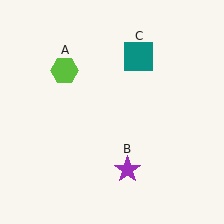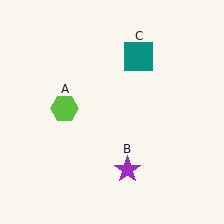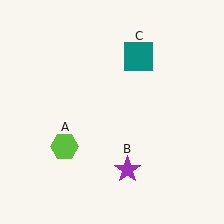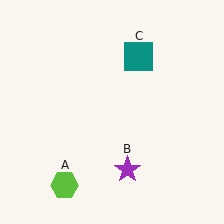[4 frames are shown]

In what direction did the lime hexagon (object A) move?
The lime hexagon (object A) moved down.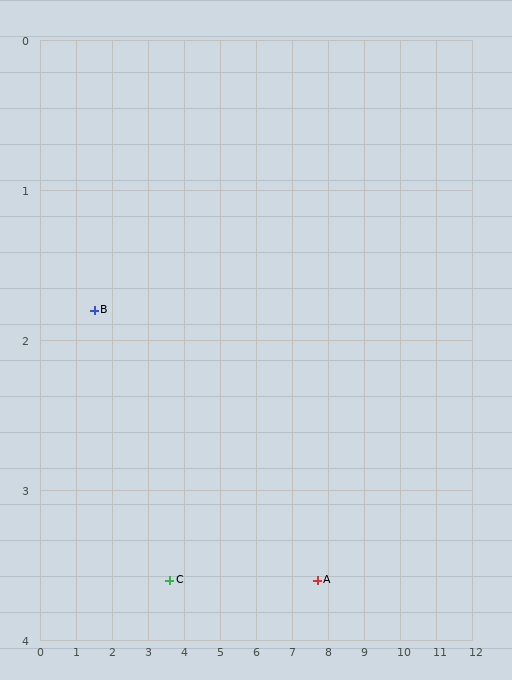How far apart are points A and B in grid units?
Points A and B are about 6.5 grid units apart.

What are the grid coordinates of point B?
Point B is at approximately (1.5, 1.8).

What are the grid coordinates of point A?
Point A is at approximately (7.7, 3.6).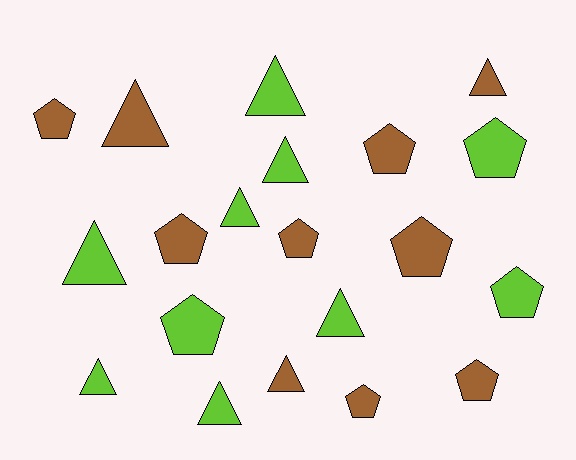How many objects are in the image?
There are 20 objects.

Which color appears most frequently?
Lime, with 10 objects.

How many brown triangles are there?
There are 3 brown triangles.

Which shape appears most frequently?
Pentagon, with 10 objects.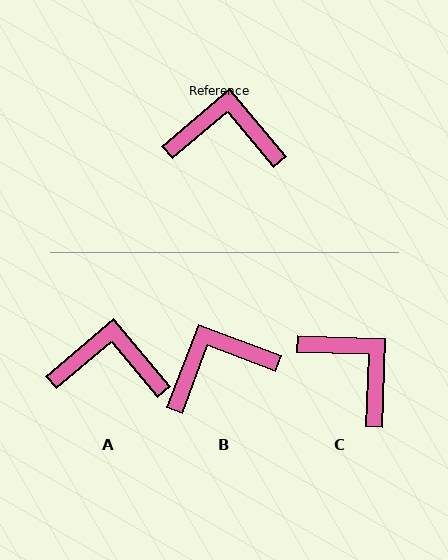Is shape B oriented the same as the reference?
No, it is off by about 29 degrees.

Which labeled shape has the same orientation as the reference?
A.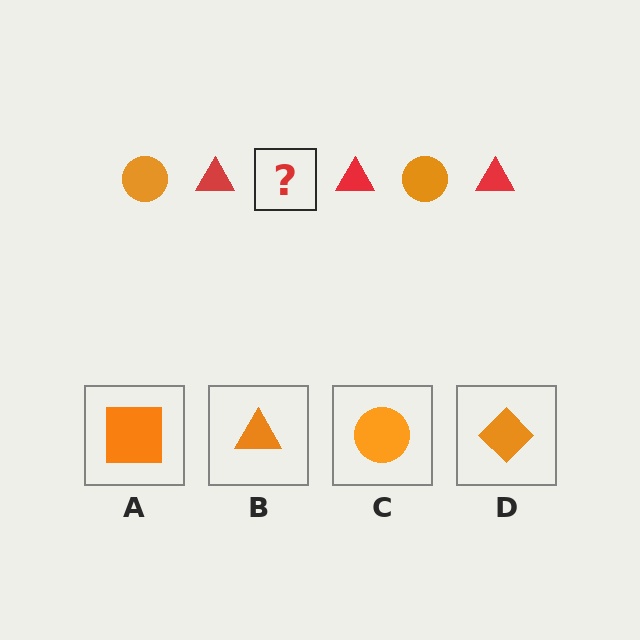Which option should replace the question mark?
Option C.